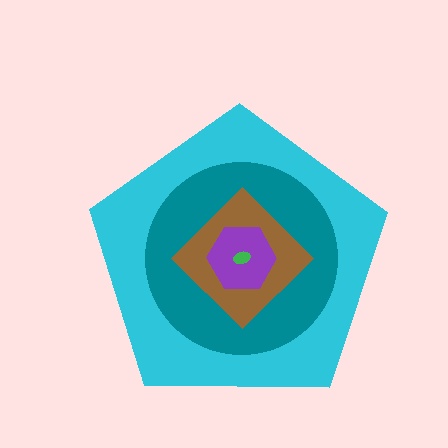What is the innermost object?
The green ellipse.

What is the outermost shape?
The cyan pentagon.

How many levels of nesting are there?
5.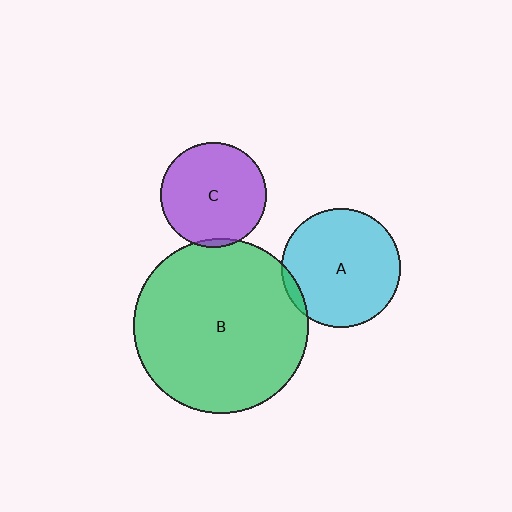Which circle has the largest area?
Circle B (green).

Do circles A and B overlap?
Yes.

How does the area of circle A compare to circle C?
Approximately 1.3 times.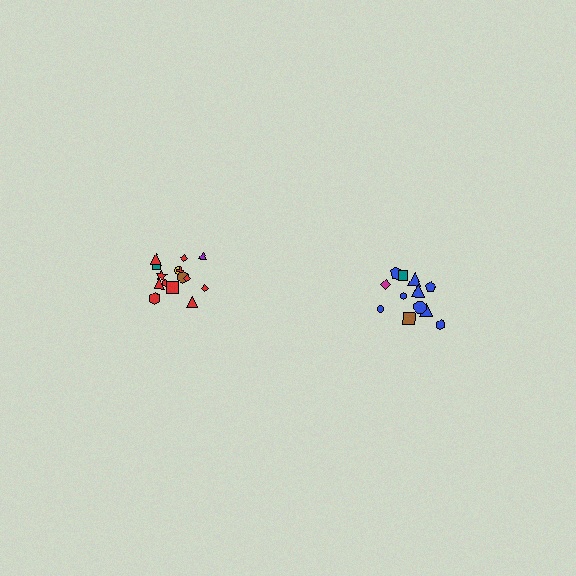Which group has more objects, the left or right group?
The left group.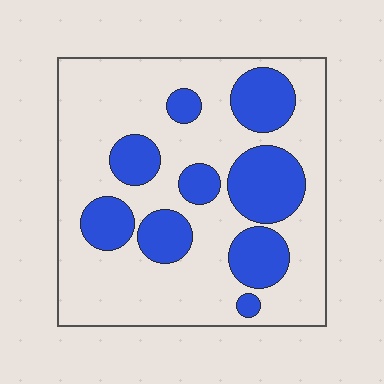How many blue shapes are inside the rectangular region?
9.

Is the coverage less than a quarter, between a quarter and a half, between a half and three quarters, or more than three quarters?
Between a quarter and a half.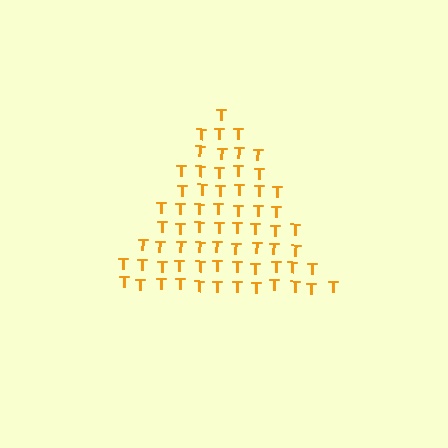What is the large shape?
The large shape is a triangle.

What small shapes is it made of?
It is made of small letter T's.